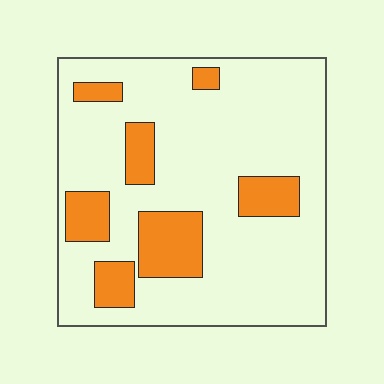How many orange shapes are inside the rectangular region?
7.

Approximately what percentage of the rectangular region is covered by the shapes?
Approximately 20%.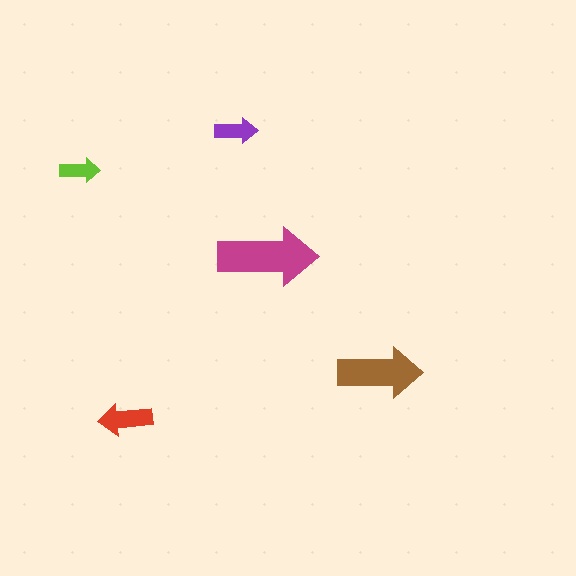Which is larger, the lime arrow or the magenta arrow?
The magenta one.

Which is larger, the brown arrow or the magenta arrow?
The magenta one.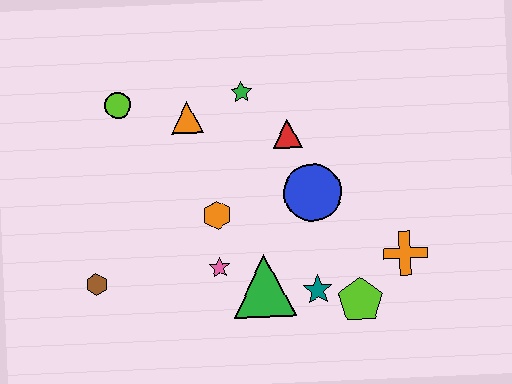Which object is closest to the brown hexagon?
The pink star is closest to the brown hexagon.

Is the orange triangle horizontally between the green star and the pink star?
No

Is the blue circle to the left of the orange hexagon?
No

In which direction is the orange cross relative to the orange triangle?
The orange cross is to the right of the orange triangle.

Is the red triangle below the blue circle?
No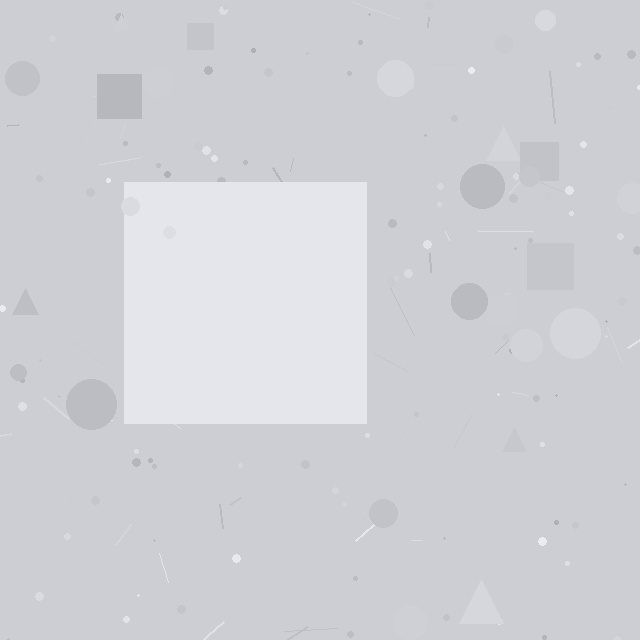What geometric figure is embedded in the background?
A square is embedded in the background.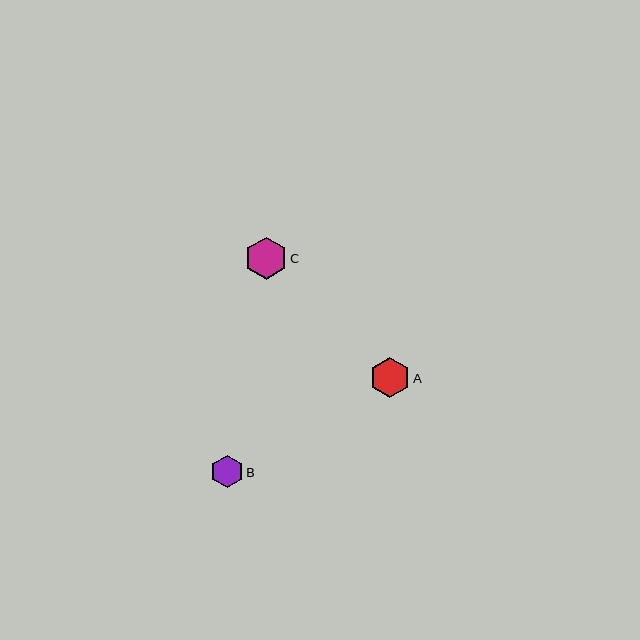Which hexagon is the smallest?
Hexagon B is the smallest with a size of approximately 33 pixels.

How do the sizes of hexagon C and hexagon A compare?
Hexagon C and hexagon A are approximately the same size.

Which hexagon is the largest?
Hexagon C is the largest with a size of approximately 42 pixels.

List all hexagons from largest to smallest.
From largest to smallest: C, A, B.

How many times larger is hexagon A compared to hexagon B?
Hexagon A is approximately 1.2 times the size of hexagon B.